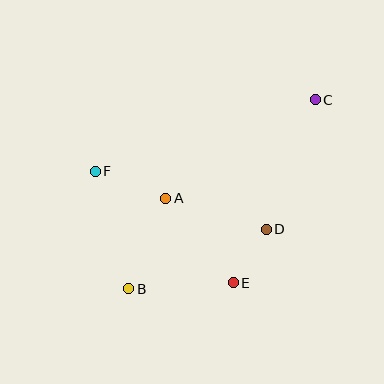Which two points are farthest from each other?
Points B and C are farthest from each other.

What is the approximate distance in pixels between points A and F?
The distance between A and F is approximately 76 pixels.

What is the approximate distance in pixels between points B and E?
The distance between B and E is approximately 105 pixels.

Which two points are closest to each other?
Points D and E are closest to each other.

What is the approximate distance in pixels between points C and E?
The distance between C and E is approximately 201 pixels.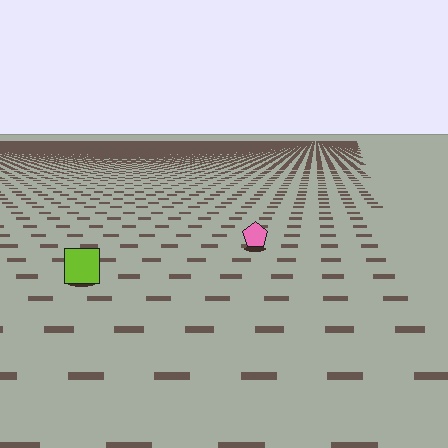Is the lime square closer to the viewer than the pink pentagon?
Yes. The lime square is closer — you can tell from the texture gradient: the ground texture is coarser near it.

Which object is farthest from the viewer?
The pink pentagon is farthest from the viewer. It appears smaller and the ground texture around it is denser.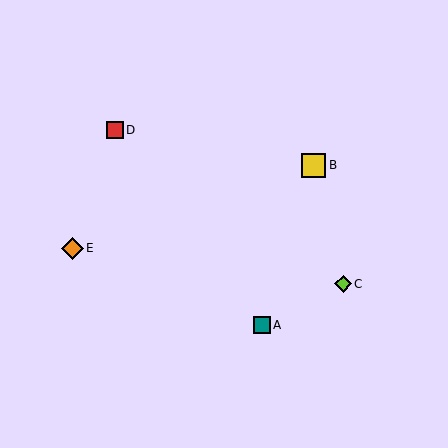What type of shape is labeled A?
Shape A is a teal square.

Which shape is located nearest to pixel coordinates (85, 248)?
The orange diamond (labeled E) at (73, 248) is nearest to that location.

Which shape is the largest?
The yellow square (labeled B) is the largest.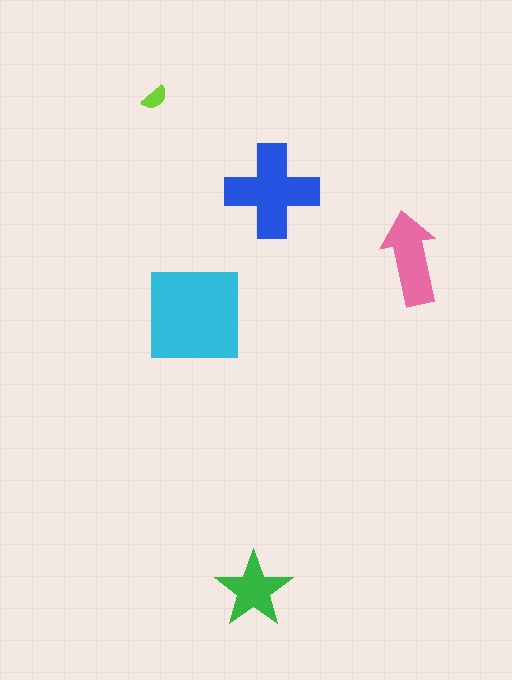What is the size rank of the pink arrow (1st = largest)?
3rd.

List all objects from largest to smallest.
The cyan square, the blue cross, the pink arrow, the green star, the lime semicircle.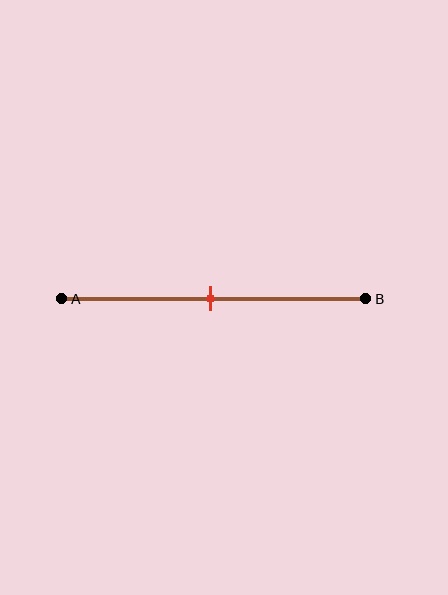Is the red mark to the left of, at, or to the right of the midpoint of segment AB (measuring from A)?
The red mark is approximately at the midpoint of segment AB.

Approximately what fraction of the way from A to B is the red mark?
The red mark is approximately 50% of the way from A to B.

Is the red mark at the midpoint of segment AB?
Yes, the mark is approximately at the midpoint.